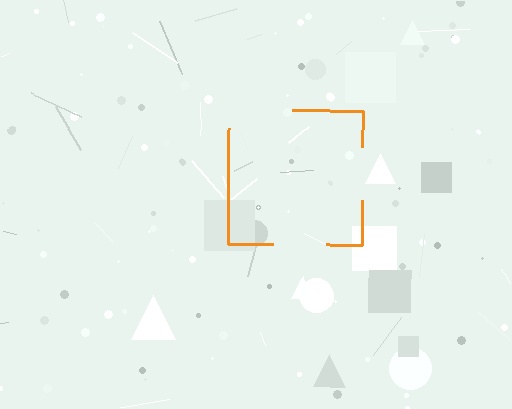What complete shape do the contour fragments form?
The contour fragments form a square.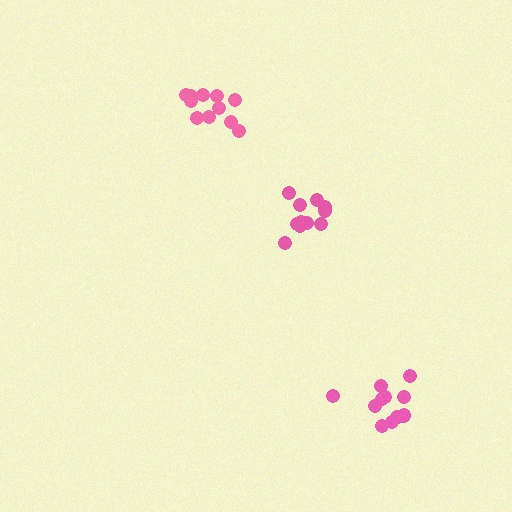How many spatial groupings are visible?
There are 3 spatial groupings.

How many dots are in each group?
Group 1: 11 dots, Group 2: 11 dots, Group 3: 11 dots (33 total).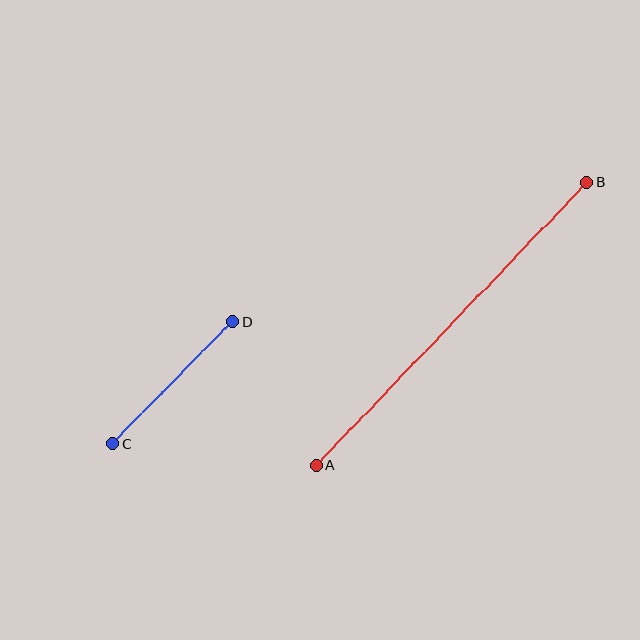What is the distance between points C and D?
The distance is approximately 171 pixels.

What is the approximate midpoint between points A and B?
The midpoint is at approximately (451, 324) pixels.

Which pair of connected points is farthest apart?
Points A and B are farthest apart.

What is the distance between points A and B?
The distance is approximately 391 pixels.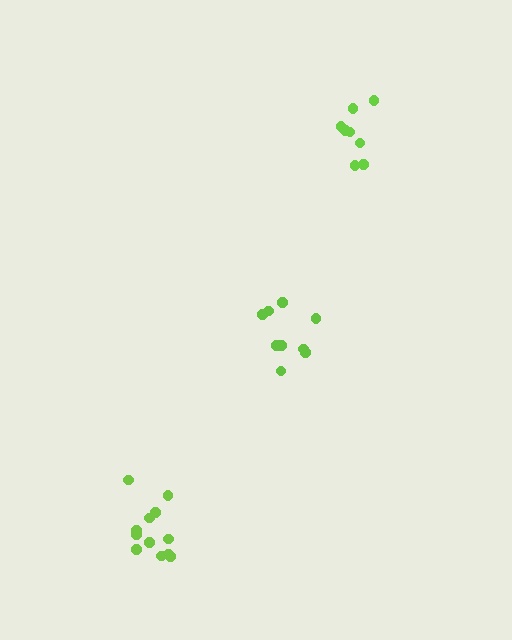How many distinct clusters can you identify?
There are 3 distinct clusters.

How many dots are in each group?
Group 1: 12 dots, Group 2: 9 dots, Group 3: 8 dots (29 total).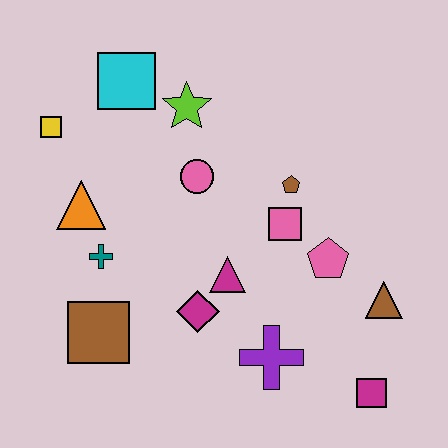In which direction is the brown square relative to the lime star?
The brown square is below the lime star.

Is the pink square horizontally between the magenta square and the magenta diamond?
Yes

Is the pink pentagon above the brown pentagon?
No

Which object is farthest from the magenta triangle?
The yellow square is farthest from the magenta triangle.